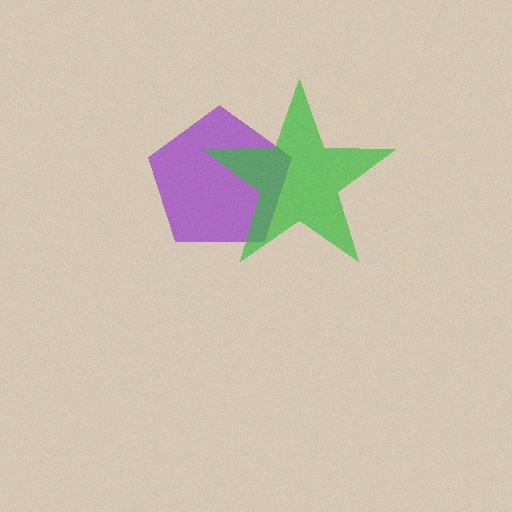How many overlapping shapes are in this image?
There are 2 overlapping shapes in the image.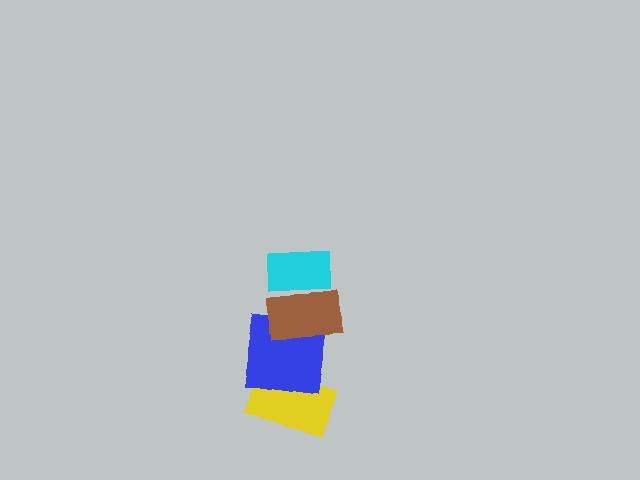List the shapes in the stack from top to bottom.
From top to bottom: the cyan rectangle, the brown rectangle, the blue square, the yellow rectangle.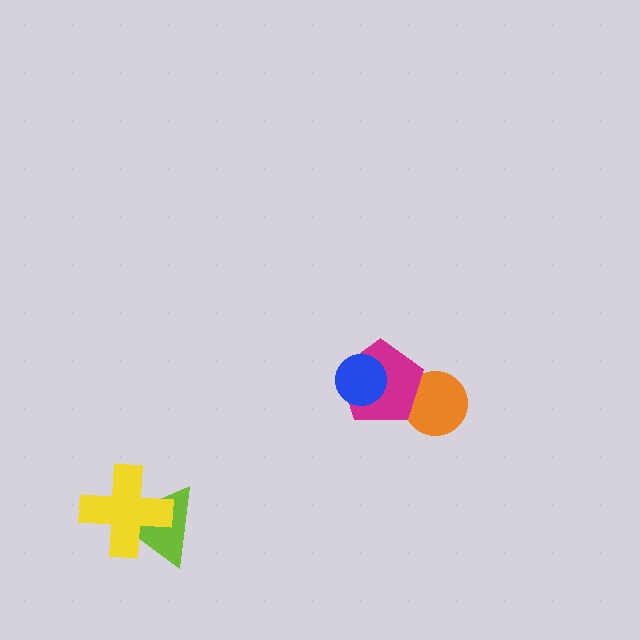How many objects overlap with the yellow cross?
1 object overlaps with the yellow cross.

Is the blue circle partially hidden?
No, no other shape covers it.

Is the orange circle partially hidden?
Yes, it is partially covered by another shape.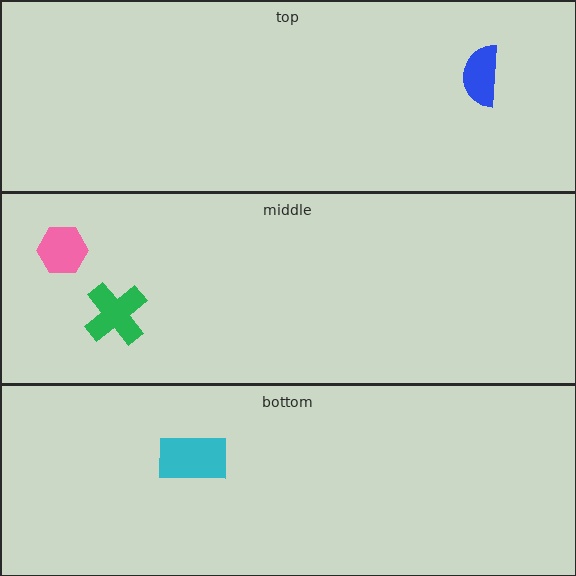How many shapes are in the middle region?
2.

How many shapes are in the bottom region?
1.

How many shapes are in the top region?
1.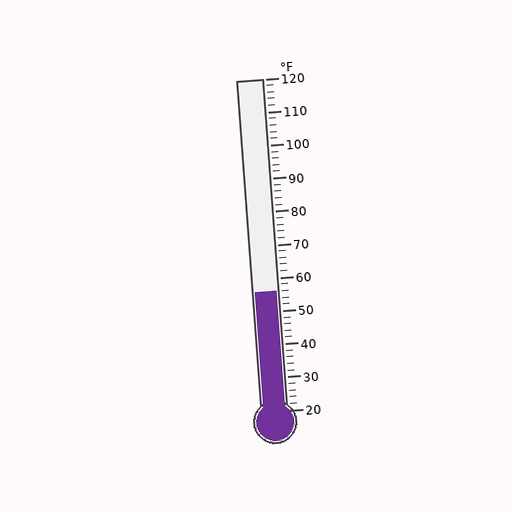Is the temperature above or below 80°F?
The temperature is below 80°F.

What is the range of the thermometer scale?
The thermometer scale ranges from 20°F to 120°F.